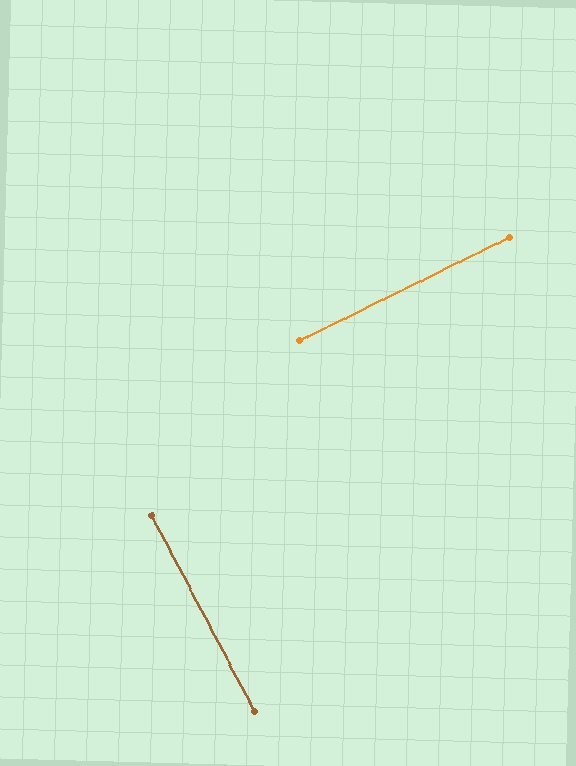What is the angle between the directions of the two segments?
Approximately 88 degrees.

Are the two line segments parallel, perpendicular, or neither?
Perpendicular — they meet at approximately 88°.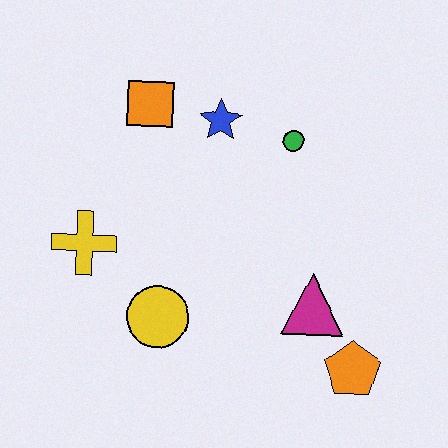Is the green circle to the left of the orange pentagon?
Yes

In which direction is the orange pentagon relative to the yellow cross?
The orange pentagon is to the right of the yellow cross.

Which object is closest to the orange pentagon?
The magenta triangle is closest to the orange pentagon.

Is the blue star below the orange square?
Yes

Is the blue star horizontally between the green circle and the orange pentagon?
No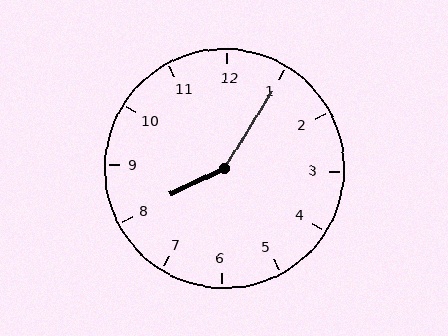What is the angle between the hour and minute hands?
Approximately 148 degrees.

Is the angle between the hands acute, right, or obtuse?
It is obtuse.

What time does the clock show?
8:05.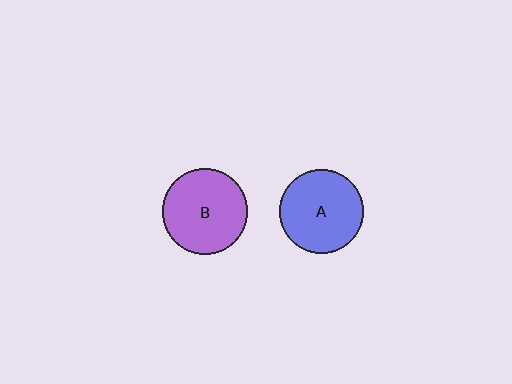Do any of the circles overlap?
No, none of the circles overlap.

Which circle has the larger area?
Circle B (purple).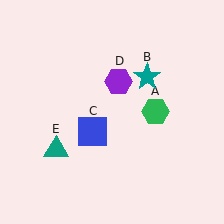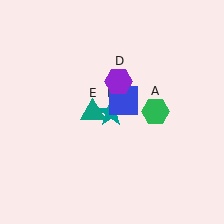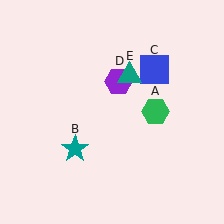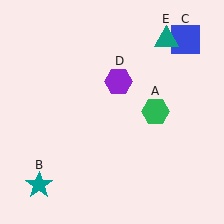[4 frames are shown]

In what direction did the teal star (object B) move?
The teal star (object B) moved down and to the left.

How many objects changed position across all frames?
3 objects changed position: teal star (object B), blue square (object C), teal triangle (object E).